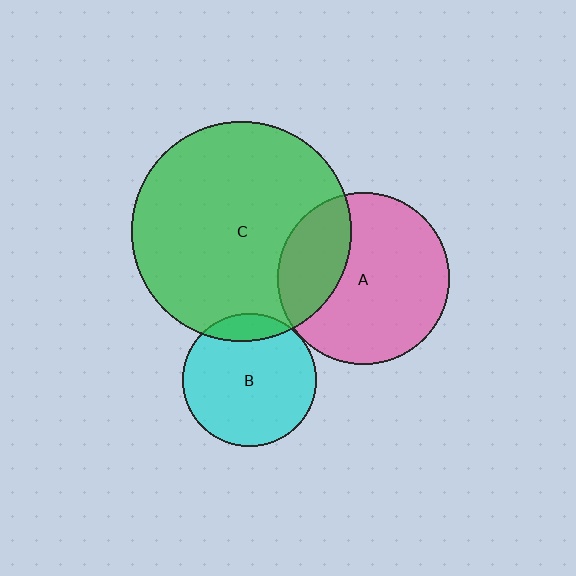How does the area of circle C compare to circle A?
Approximately 1.6 times.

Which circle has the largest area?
Circle C (green).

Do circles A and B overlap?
Yes.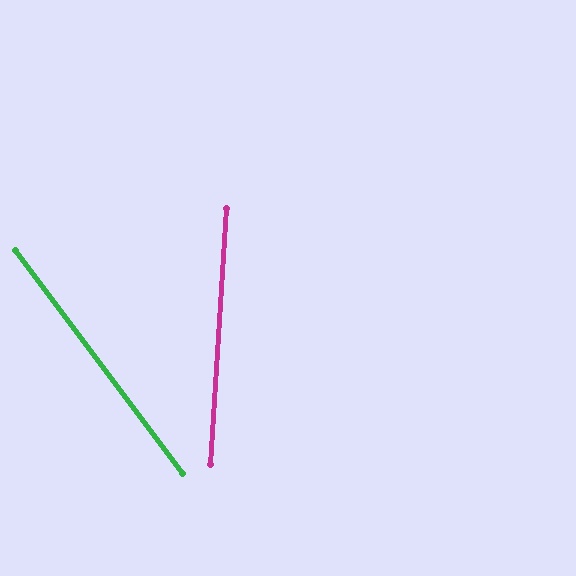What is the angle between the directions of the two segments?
Approximately 40 degrees.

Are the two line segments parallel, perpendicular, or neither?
Neither parallel nor perpendicular — they differ by about 40°.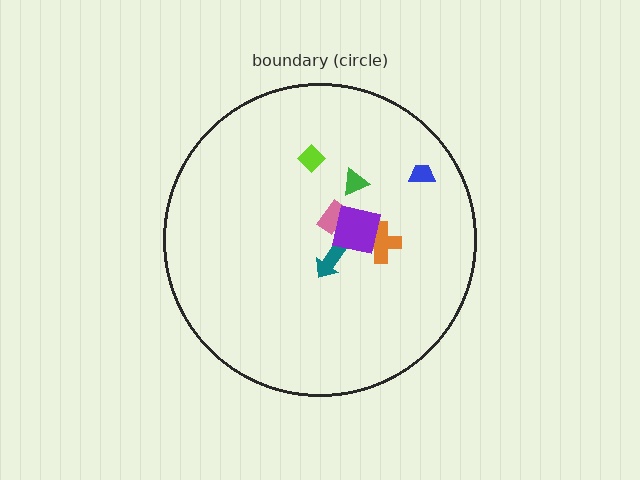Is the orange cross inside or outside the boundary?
Inside.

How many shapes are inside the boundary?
7 inside, 0 outside.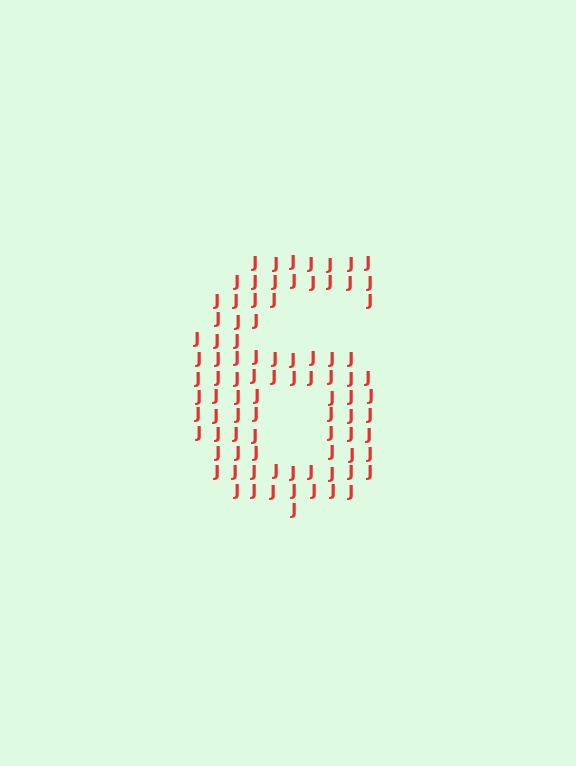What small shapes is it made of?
It is made of small letter J's.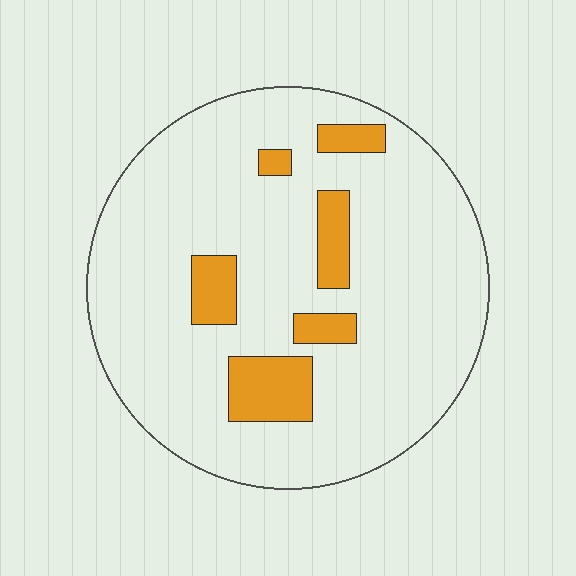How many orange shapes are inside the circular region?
6.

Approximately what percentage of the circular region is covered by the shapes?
Approximately 15%.